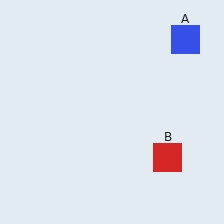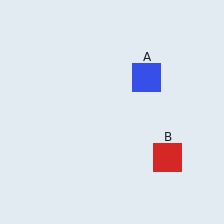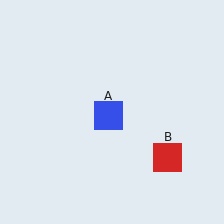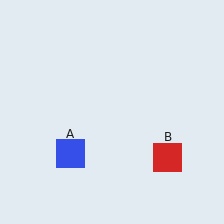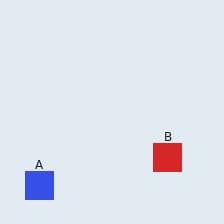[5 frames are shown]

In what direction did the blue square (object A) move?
The blue square (object A) moved down and to the left.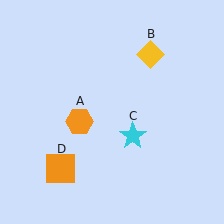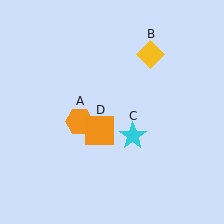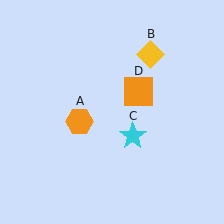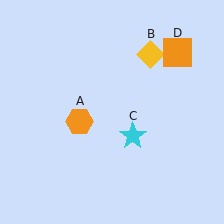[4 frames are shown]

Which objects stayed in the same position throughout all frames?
Orange hexagon (object A) and yellow diamond (object B) and cyan star (object C) remained stationary.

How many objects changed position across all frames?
1 object changed position: orange square (object D).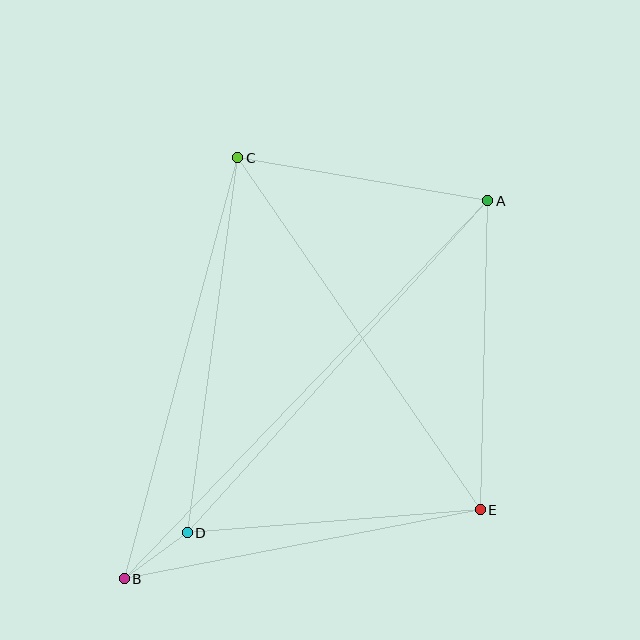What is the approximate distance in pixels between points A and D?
The distance between A and D is approximately 448 pixels.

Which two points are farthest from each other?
Points A and B are farthest from each other.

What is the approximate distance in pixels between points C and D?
The distance between C and D is approximately 378 pixels.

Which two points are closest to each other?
Points B and D are closest to each other.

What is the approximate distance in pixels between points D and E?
The distance between D and E is approximately 294 pixels.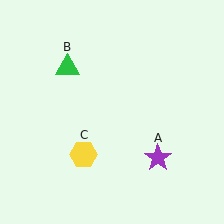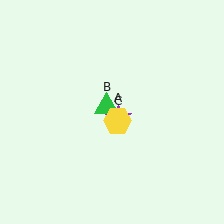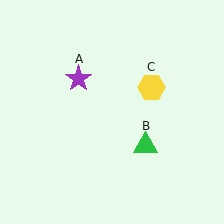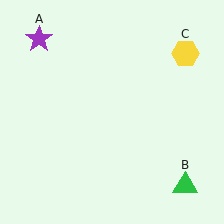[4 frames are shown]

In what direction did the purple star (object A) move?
The purple star (object A) moved up and to the left.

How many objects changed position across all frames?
3 objects changed position: purple star (object A), green triangle (object B), yellow hexagon (object C).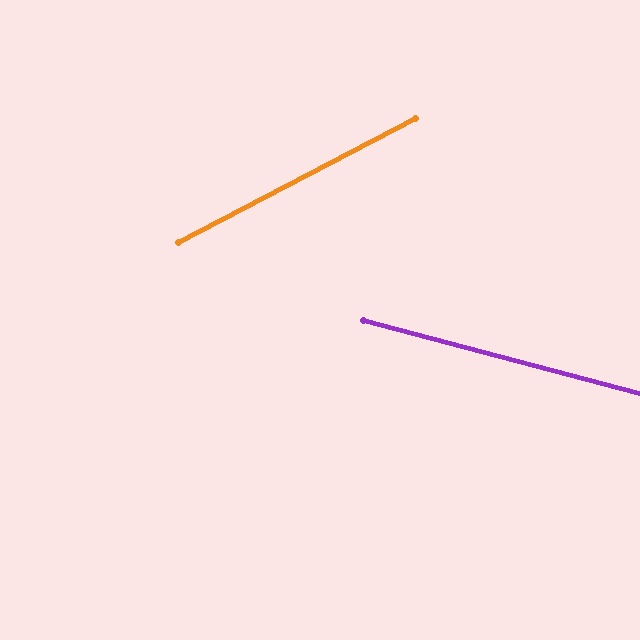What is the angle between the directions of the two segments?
Approximately 42 degrees.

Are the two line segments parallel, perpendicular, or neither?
Neither parallel nor perpendicular — they differ by about 42°.